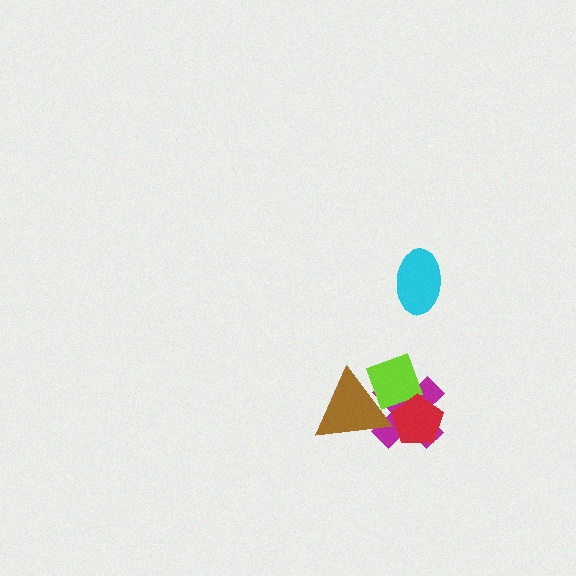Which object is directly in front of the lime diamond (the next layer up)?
The red pentagon is directly in front of the lime diamond.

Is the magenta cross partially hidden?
Yes, it is partially covered by another shape.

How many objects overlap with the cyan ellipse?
0 objects overlap with the cyan ellipse.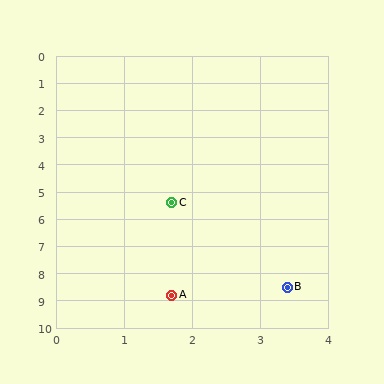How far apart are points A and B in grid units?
Points A and B are about 1.7 grid units apart.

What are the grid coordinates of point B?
Point B is at approximately (3.4, 8.5).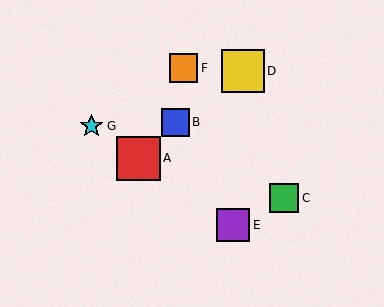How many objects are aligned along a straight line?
3 objects (A, E, G) are aligned along a straight line.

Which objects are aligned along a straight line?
Objects A, E, G are aligned along a straight line.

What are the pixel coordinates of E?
Object E is at (233, 225).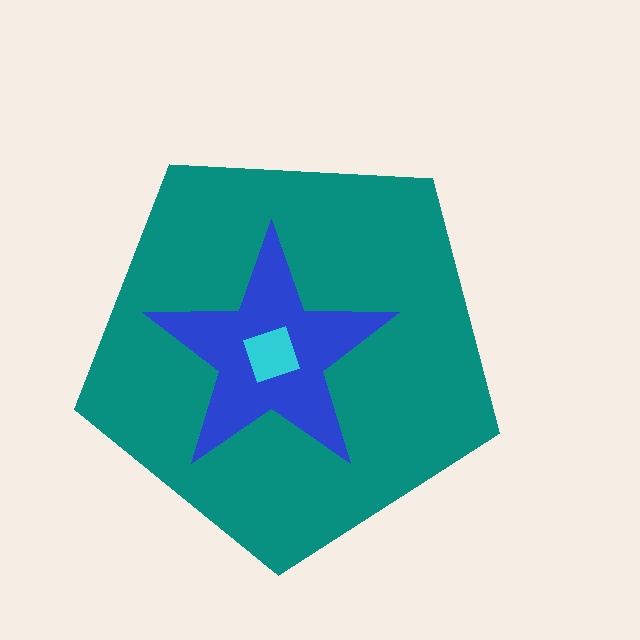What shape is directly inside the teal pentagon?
The blue star.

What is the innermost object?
The cyan diamond.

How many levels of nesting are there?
3.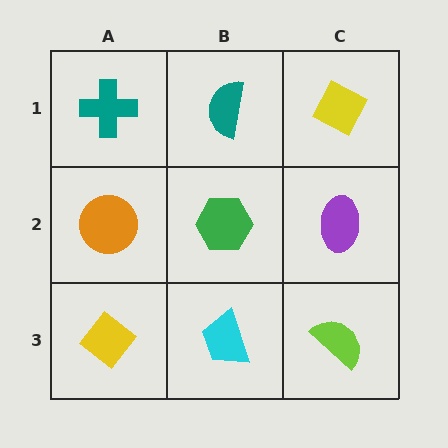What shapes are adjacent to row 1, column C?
A purple ellipse (row 2, column C), a teal semicircle (row 1, column B).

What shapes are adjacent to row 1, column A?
An orange circle (row 2, column A), a teal semicircle (row 1, column B).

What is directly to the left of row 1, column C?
A teal semicircle.